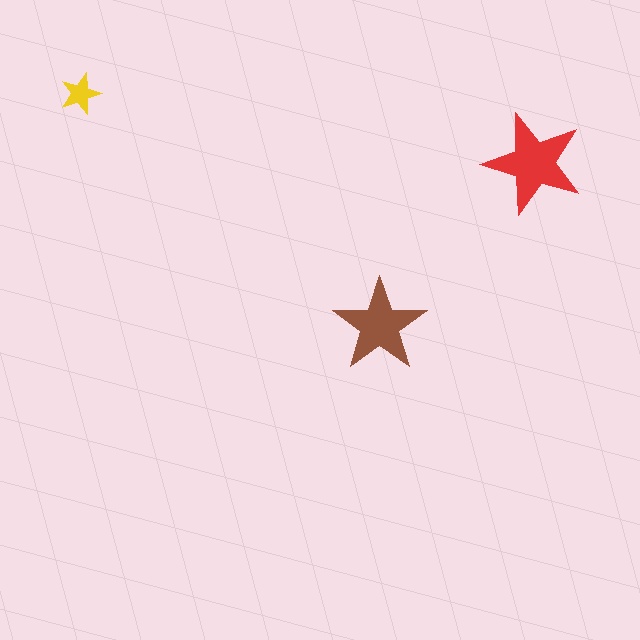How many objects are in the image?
There are 3 objects in the image.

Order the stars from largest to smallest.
the red one, the brown one, the yellow one.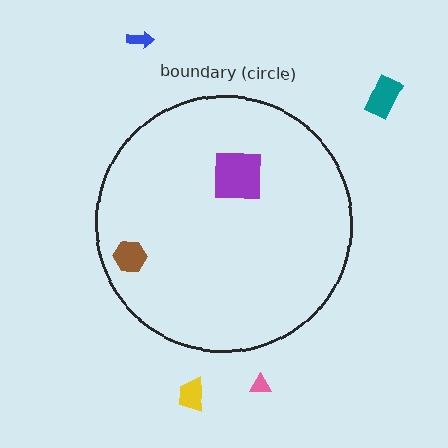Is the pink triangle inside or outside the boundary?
Outside.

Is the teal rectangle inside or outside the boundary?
Outside.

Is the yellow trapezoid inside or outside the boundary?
Outside.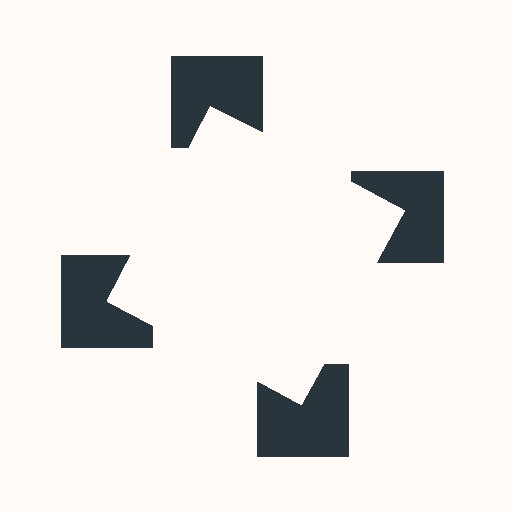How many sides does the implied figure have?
4 sides.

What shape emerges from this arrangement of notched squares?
An illusory square — its edges are inferred from the aligned wedge cuts in the notched squares, not physically drawn.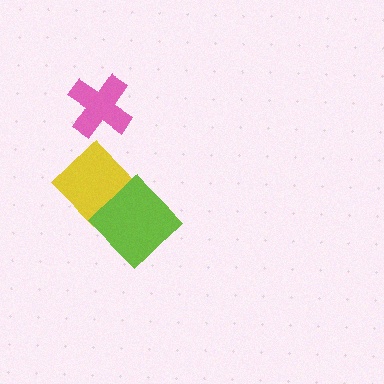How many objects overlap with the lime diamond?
1 object overlaps with the lime diamond.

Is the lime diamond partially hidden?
No, no other shape covers it.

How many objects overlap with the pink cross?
0 objects overlap with the pink cross.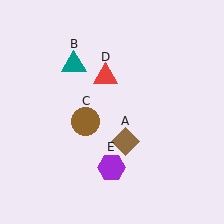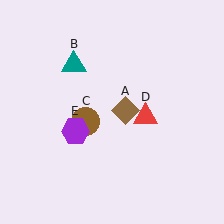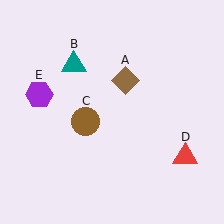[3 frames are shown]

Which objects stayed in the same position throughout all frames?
Teal triangle (object B) and brown circle (object C) remained stationary.